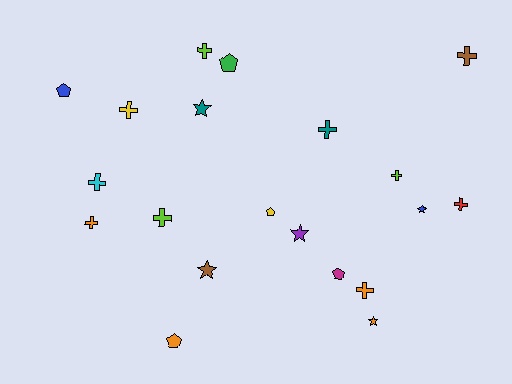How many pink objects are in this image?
There are no pink objects.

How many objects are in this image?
There are 20 objects.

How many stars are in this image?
There are 5 stars.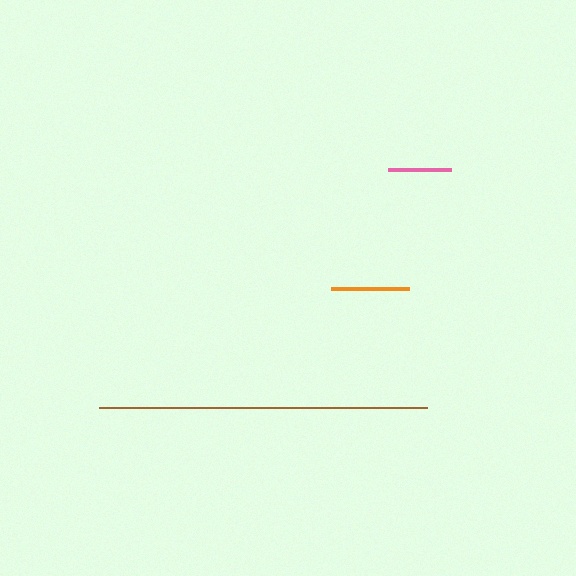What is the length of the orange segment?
The orange segment is approximately 78 pixels long.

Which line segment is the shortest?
The pink line is the shortest at approximately 63 pixels.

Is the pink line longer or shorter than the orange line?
The orange line is longer than the pink line.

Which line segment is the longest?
The brown line is the longest at approximately 327 pixels.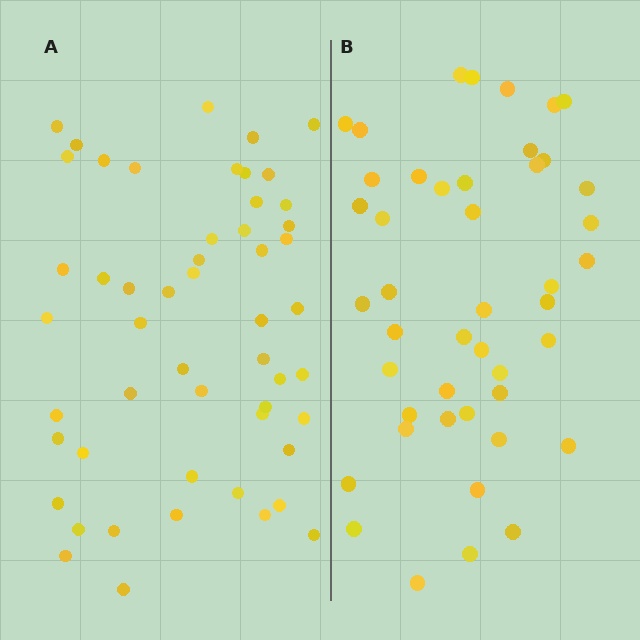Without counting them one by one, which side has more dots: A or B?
Region A (the left region) has more dots.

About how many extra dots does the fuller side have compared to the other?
Region A has roughly 8 or so more dots than region B.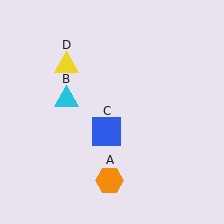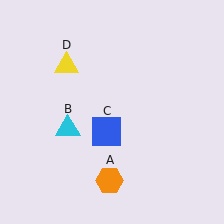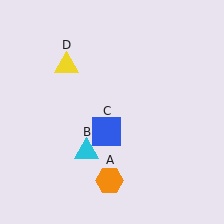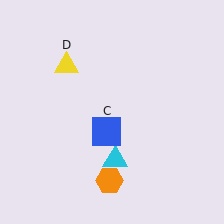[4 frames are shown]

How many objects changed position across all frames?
1 object changed position: cyan triangle (object B).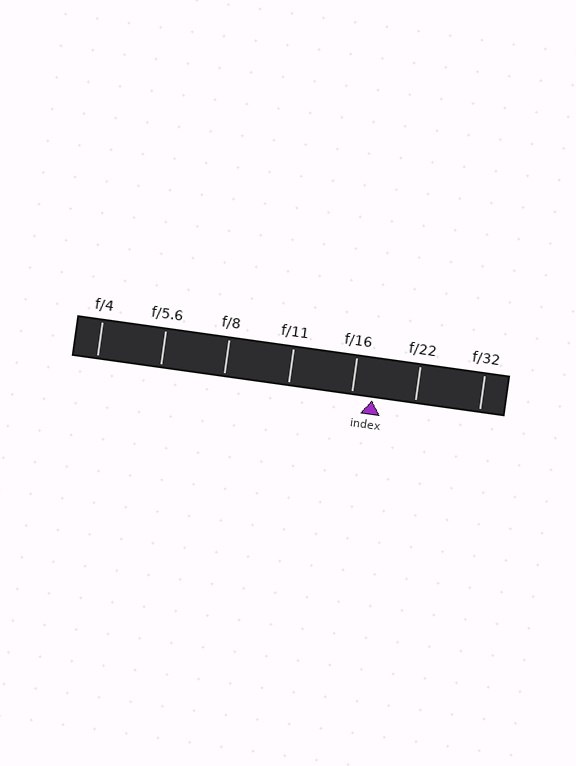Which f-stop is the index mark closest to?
The index mark is closest to f/16.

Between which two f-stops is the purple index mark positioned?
The index mark is between f/16 and f/22.